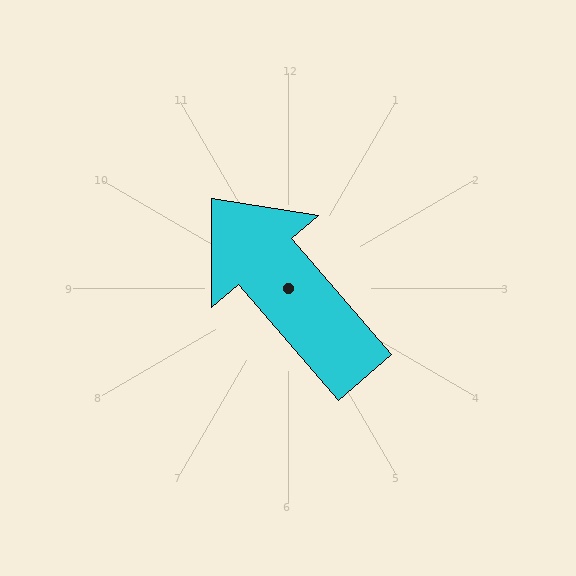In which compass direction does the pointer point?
Northwest.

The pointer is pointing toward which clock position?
Roughly 11 o'clock.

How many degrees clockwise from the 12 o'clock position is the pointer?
Approximately 319 degrees.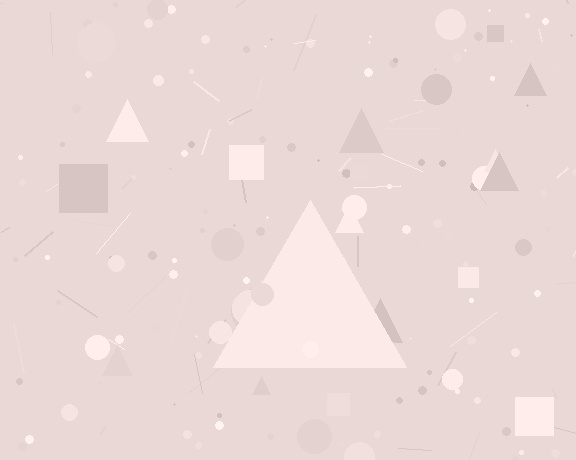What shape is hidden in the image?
A triangle is hidden in the image.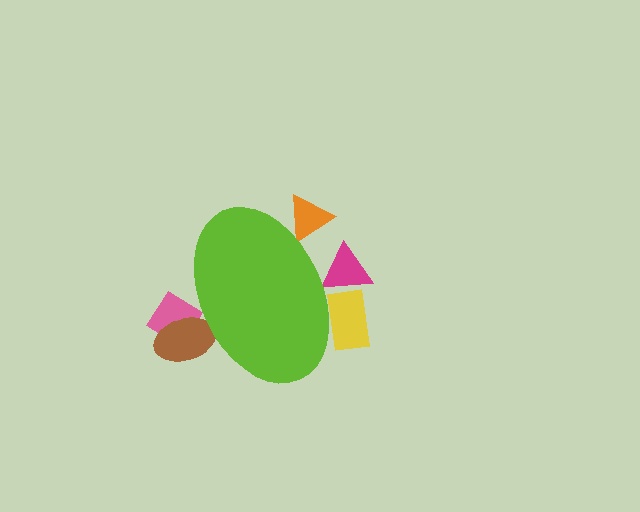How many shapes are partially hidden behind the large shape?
5 shapes are partially hidden.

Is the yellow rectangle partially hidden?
Yes, the yellow rectangle is partially hidden behind the lime ellipse.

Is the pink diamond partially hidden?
Yes, the pink diamond is partially hidden behind the lime ellipse.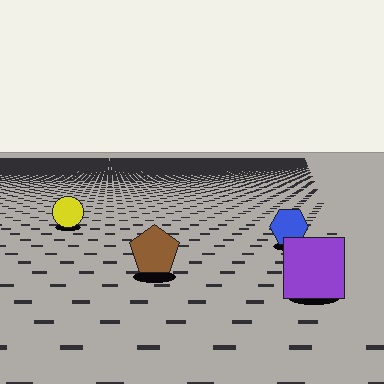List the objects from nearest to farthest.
From nearest to farthest: the purple square, the brown pentagon, the blue hexagon, the yellow circle.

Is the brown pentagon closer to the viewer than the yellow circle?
Yes. The brown pentagon is closer — you can tell from the texture gradient: the ground texture is coarser near it.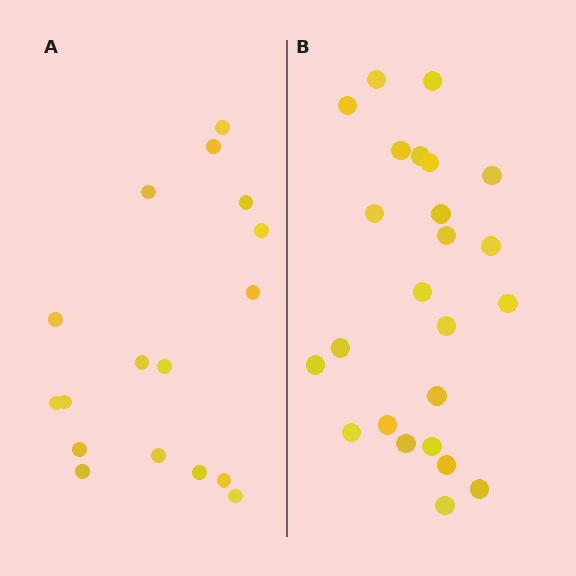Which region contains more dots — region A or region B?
Region B (the right region) has more dots.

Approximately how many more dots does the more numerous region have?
Region B has roughly 8 or so more dots than region A.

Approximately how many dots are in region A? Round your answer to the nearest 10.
About 20 dots. (The exact count is 17, which rounds to 20.)